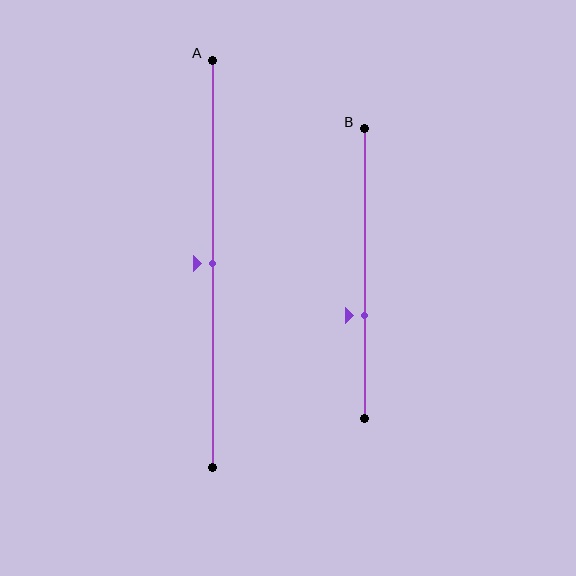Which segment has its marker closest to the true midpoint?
Segment A has its marker closest to the true midpoint.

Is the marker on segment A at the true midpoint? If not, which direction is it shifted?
Yes, the marker on segment A is at the true midpoint.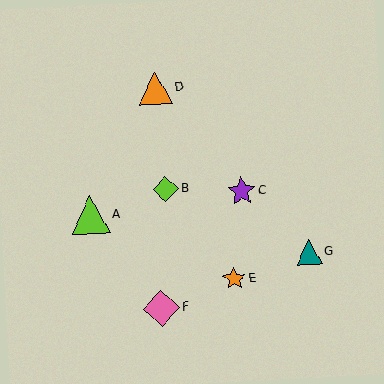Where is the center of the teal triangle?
The center of the teal triangle is at (309, 252).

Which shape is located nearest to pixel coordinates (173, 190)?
The lime diamond (labeled B) at (166, 189) is nearest to that location.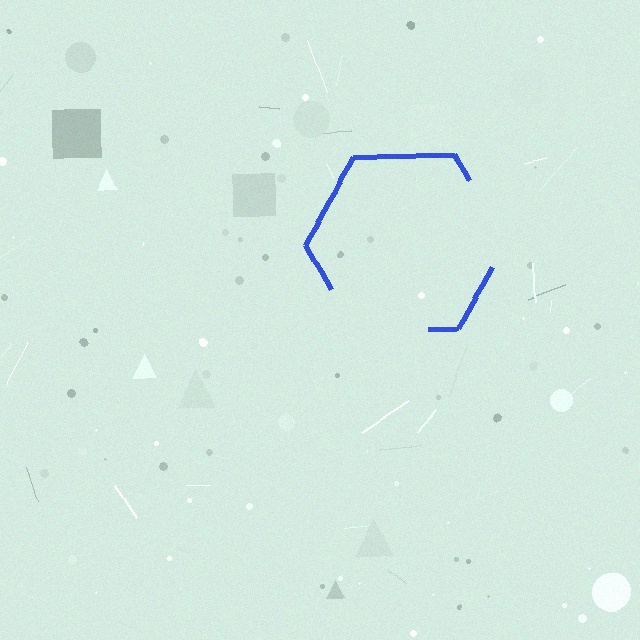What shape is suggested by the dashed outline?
The dashed outline suggests a hexagon.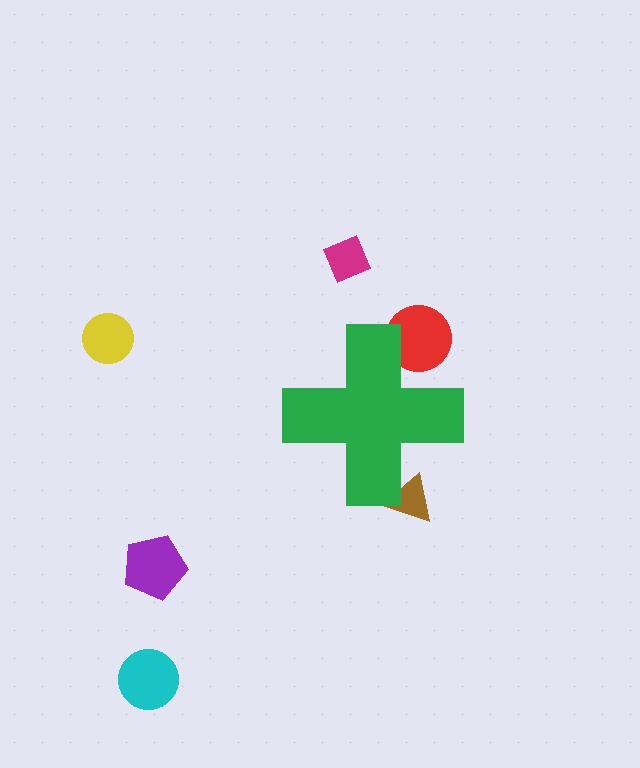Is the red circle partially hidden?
Yes, the red circle is partially hidden behind the green cross.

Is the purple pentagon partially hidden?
No, the purple pentagon is fully visible.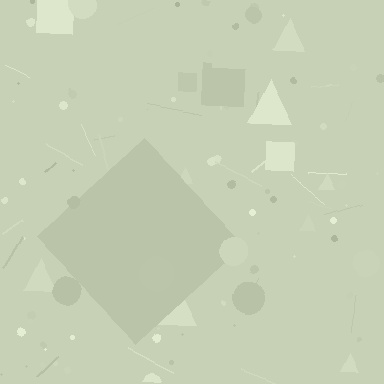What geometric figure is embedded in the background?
A diamond is embedded in the background.